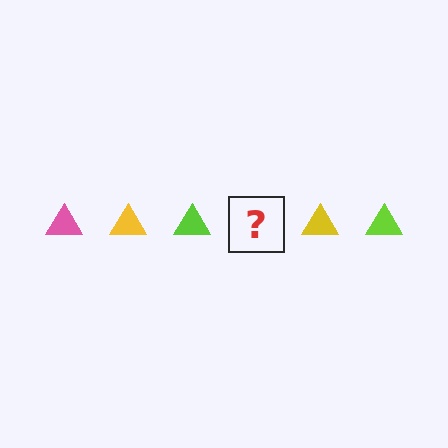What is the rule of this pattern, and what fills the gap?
The rule is that the pattern cycles through pink, yellow, lime triangles. The gap should be filled with a pink triangle.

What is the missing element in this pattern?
The missing element is a pink triangle.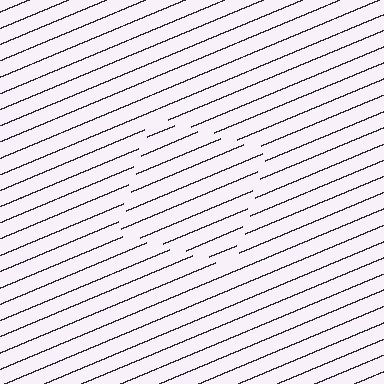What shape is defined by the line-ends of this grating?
An illusory square. The interior of the shape contains the same grating, shifted by half a period — the contour is defined by the phase discontinuity where line-ends from the inner and outer gratings abut.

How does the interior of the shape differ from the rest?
The interior of the shape contains the same grating, shifted by half a period — the contour is defined by the phase discontinuity where line-ends from the inner and outer gratings abut.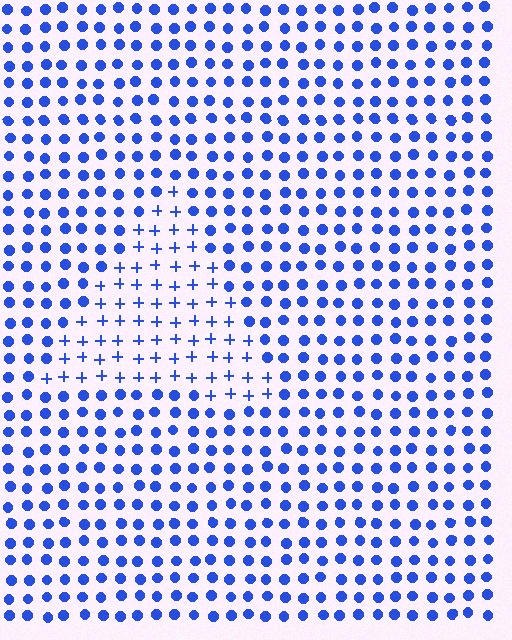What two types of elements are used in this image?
The image uses plus signs inside the triangle region and circles outside it.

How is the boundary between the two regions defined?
The boundary is defined by a change in element shape: plus signs inside vs. circles outside. All elements share the same color and spacing.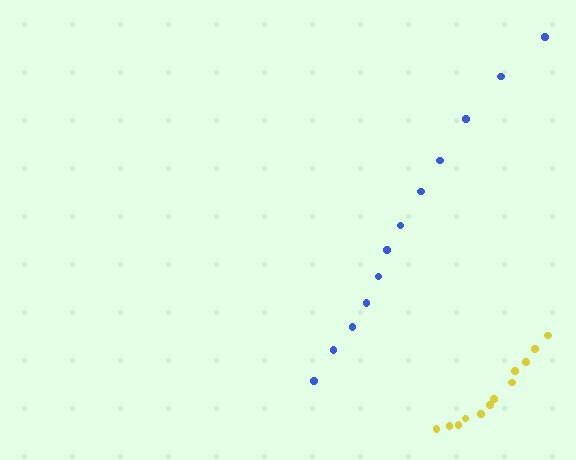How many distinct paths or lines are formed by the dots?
There are 2 distinct paths.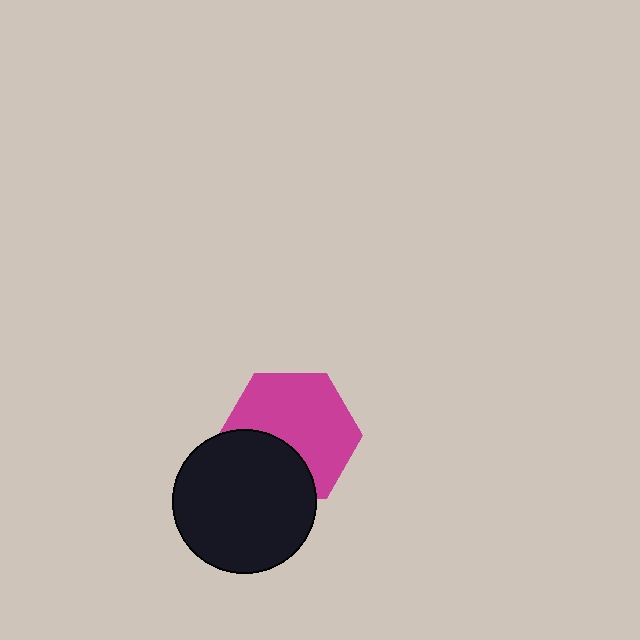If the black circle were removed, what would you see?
You would see the complete magenta hexagon.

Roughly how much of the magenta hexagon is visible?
Most of it is visible (roughly 66%).